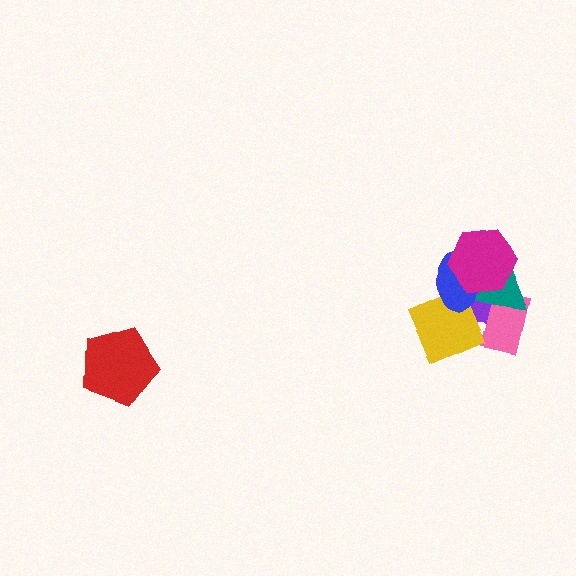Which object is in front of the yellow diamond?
The blue ellipse is in front of the yellow diamond.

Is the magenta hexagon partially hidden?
No, no other shape covers it.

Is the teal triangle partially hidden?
Yes, it is partially covered by another shape.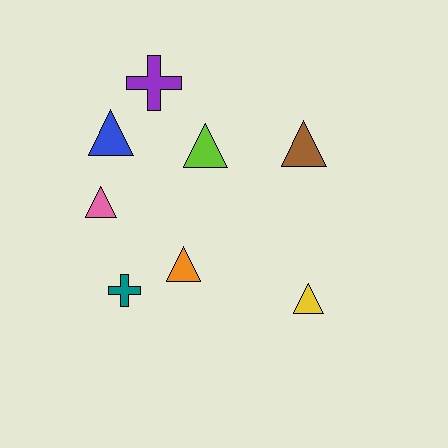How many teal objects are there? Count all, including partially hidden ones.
There is 1 teal object.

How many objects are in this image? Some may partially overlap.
There are 8 objects.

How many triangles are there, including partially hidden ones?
There are 6 triangles.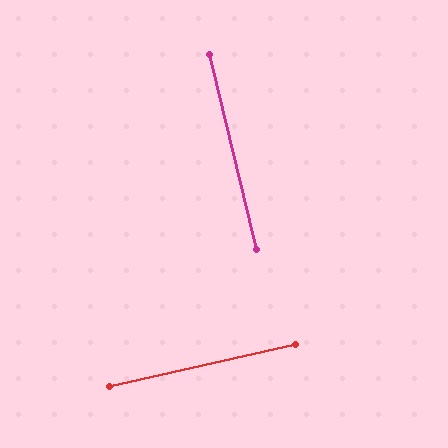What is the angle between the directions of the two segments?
Approximately 89 degrees.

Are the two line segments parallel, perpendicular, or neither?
Perpendicular — they meet at approximately 89°.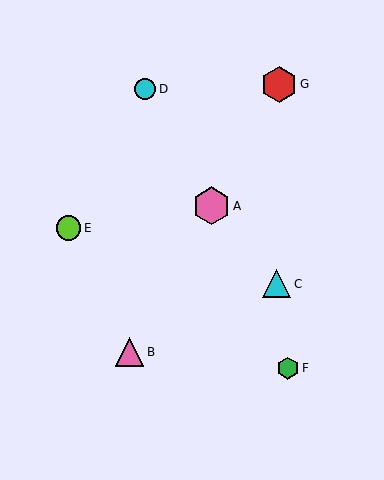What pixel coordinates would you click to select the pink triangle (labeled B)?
Click at (130, 352) to select the pink triangle B.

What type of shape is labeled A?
Shape A is a pink hexagon.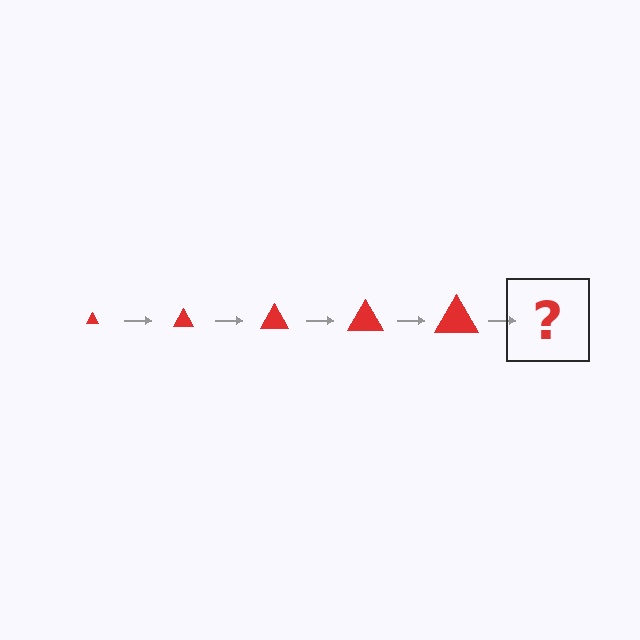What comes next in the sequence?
The next element should be a red triangle, larger than the previous one.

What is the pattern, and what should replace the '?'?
The pattern is that the triangle gets progressively larger each step. The '?' should be a red triangle, larger than the previous one.